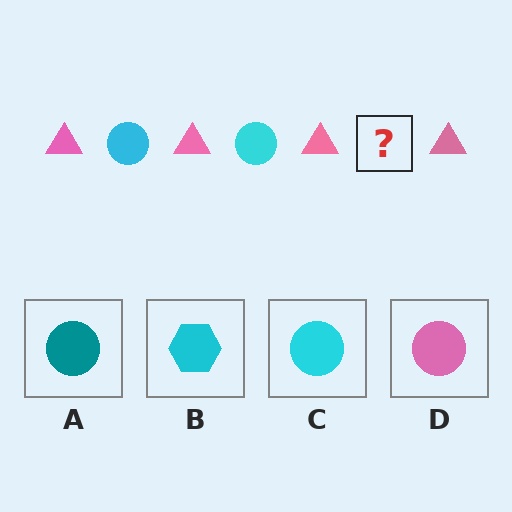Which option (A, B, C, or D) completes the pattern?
C.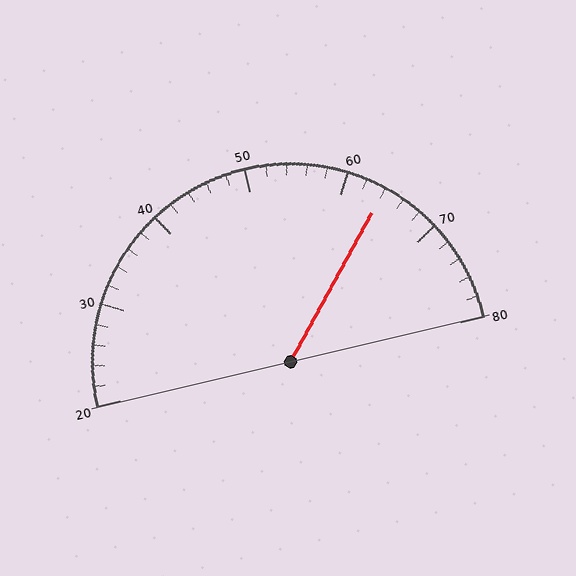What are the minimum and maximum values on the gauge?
The gauge ranges from 20 to 80.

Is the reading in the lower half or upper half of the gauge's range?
The reading is in the upper half of the range (20 to 80).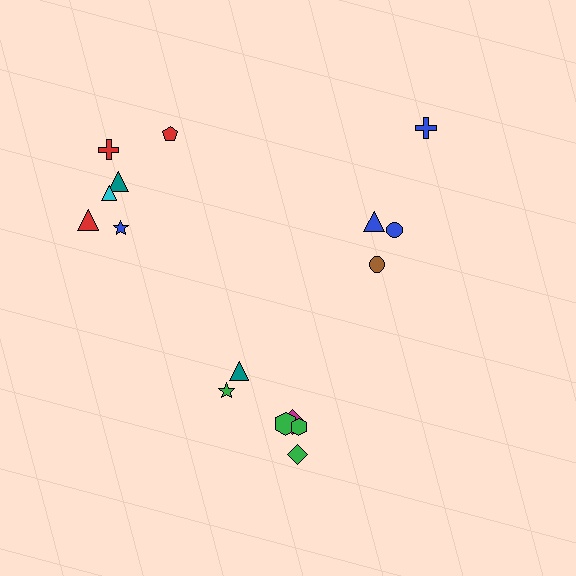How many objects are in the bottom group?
There are 6 objects.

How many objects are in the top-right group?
There are 4 objects.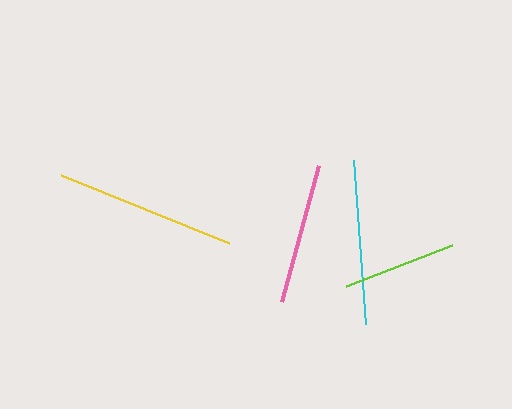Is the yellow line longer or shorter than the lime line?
The yellow line is longer than the lime line.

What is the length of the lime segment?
The lime segment is approximately 113 pixels long.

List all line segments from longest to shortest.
From longest to shortest: yellow, cyan, pink, lime.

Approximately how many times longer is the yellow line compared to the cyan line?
The yellow line is approximately 1.1 times the length of the cyan line.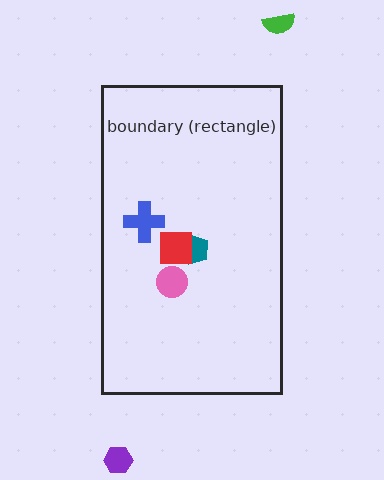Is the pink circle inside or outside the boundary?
Inside.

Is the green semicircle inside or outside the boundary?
Outside.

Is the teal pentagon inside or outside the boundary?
Inside.